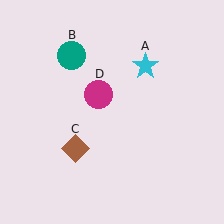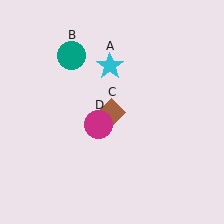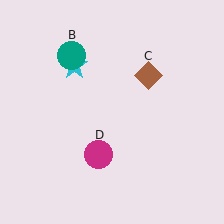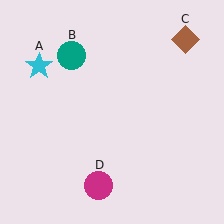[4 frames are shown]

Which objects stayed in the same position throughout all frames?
Teal circle (object B) remained stationary.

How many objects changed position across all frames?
3 objects changed position: cyan star (object A), brown diamond (object C), magenta circle (object D).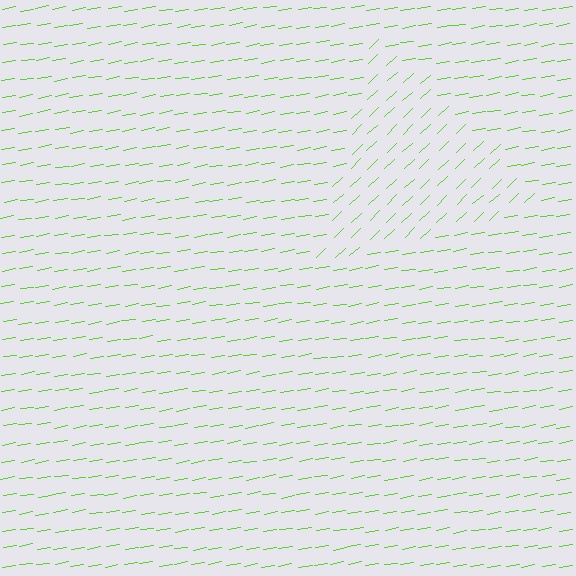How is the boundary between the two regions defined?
The boundary is defined purely by a change in line orientation (approximately 34 degrees difference). All lines are the same color and thickness.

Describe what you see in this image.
The image is filled with small lime line segments. A triangle region in the image has lines oriented differently from the surrounding lines, creating a visible texture boundary.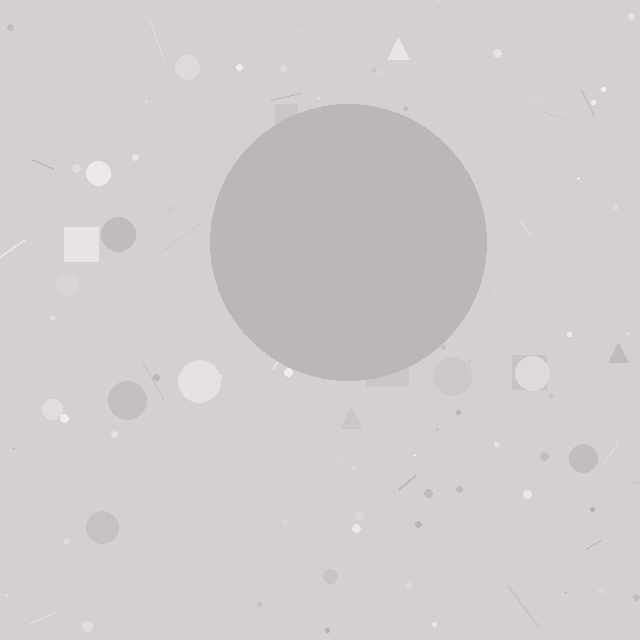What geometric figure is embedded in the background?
A circle is embedded in the background.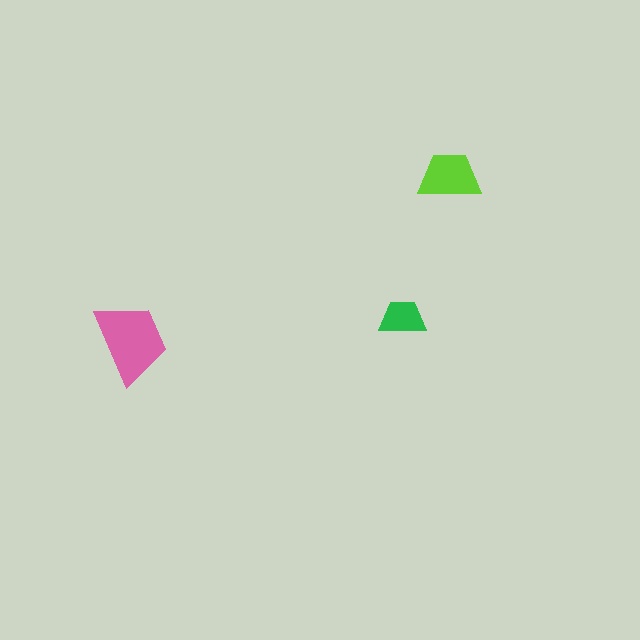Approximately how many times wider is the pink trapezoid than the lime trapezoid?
About 1.5 times wider.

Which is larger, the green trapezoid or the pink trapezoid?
The pink one.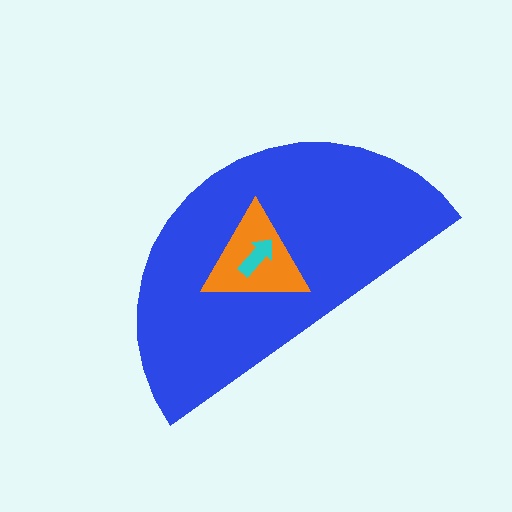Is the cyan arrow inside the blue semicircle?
Yes.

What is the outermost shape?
The blue semicircle.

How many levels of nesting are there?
3.